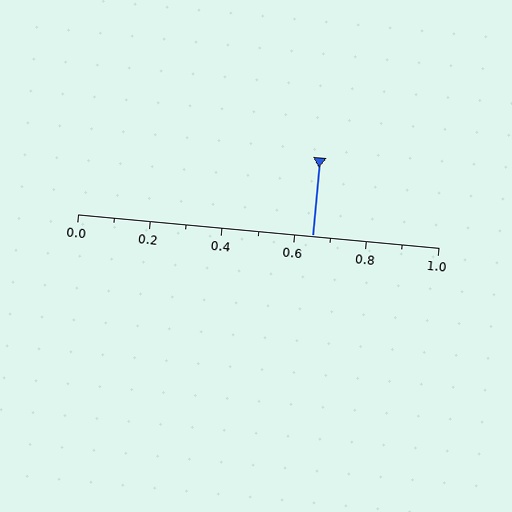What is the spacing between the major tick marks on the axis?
The major ticks are spaced 0.2 apart.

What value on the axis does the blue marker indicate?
The marker indicates approximately 0.65.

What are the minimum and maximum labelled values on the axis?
The axis runs from 0.0 to 1.0.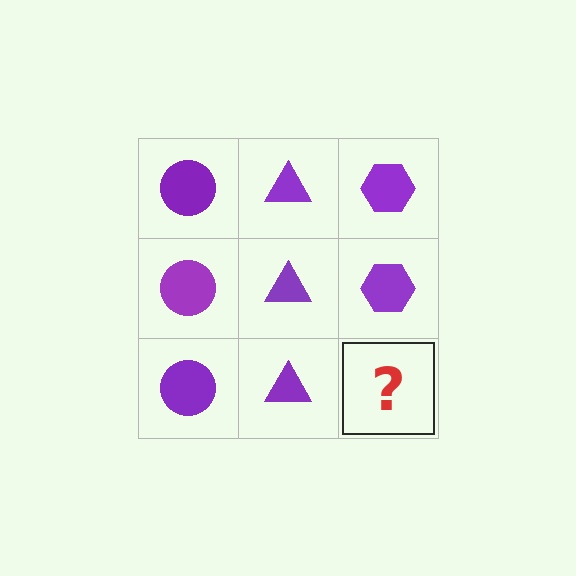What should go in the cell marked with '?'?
The missing cell should contain a purple hexagon.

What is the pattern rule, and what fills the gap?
The rule is that each column has a consistent shape. The gap should be filled with a purple hexagon.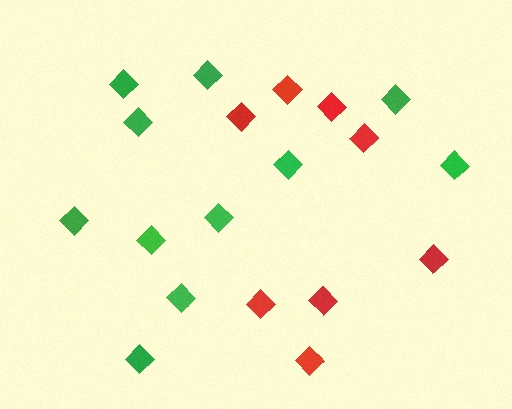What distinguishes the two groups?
There are 2 groups: one group of green diamonds (11) and one group of red diamonds (8).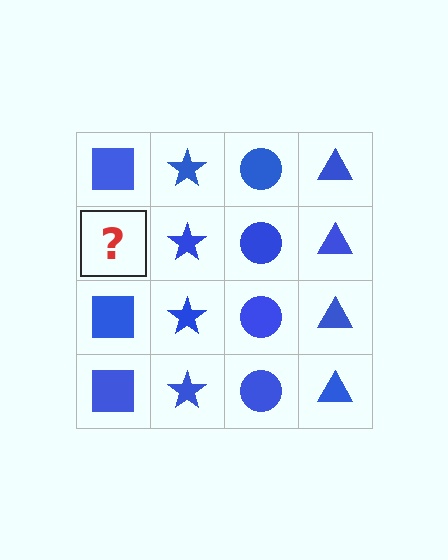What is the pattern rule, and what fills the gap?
The rule is that each column has a consistent shape. The gap should be filled with a blue square.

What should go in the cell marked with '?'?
The missing cell should contain a blue square.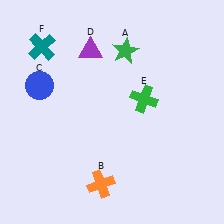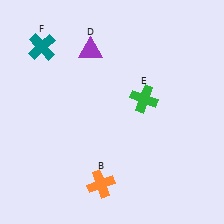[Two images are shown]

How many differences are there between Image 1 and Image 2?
There are 2 differences between the two images.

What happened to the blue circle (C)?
The blue circle (C) was removed in Image 2. It was in the top-left area of Image 1.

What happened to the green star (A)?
The green star (A) was removed in Image 2. It was in the top-right area of Image 1.